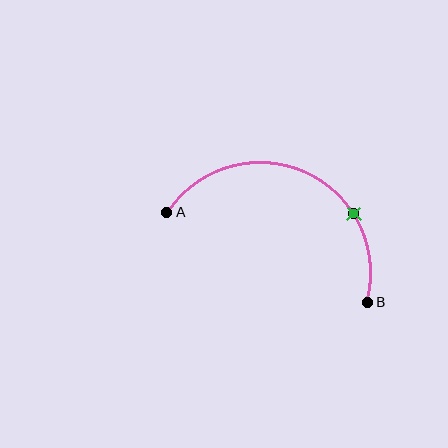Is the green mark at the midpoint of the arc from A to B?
No. The green mark lies on the arc but is closer to endpoint B. The arc midpoint would be at the point on the curve equidistant along the arc from both A and B.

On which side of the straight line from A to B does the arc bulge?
The arc bulges above the straight line connecting A and B.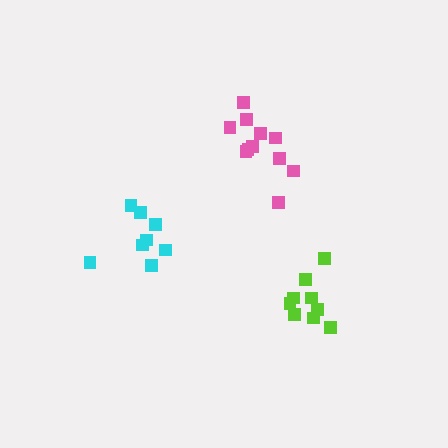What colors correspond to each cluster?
The clusters are colored: cyan, lime, pink.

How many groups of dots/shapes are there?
There are 3 groups.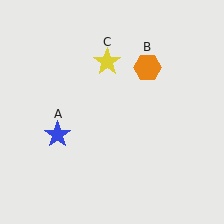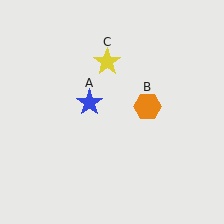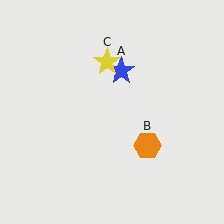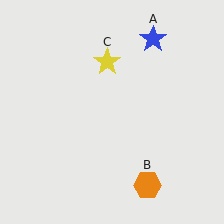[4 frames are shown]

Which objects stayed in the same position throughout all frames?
Yellow star (object C) remained stationary.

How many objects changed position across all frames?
2 objects changed position: blue star (object A), orange hexagon (object B).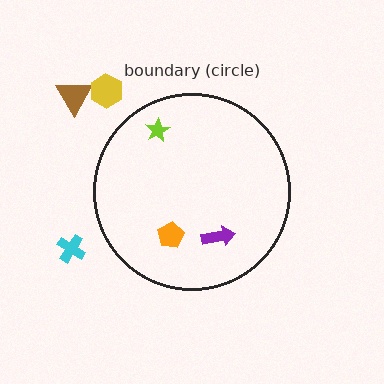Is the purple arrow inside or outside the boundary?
Inside.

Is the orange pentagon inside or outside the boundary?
Inside.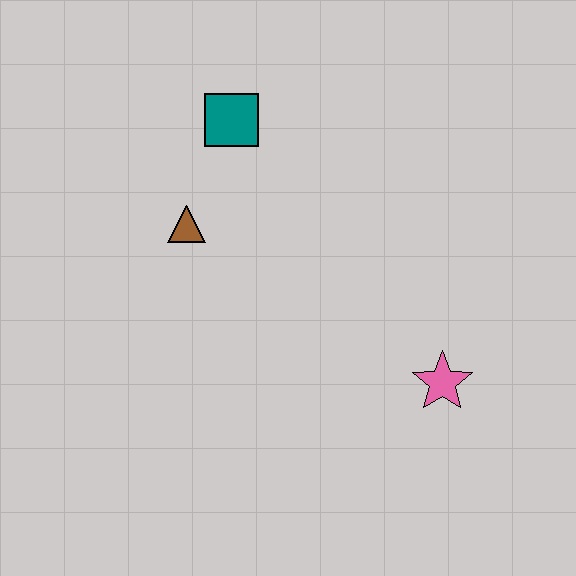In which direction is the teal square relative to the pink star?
The teal square is above the pink star.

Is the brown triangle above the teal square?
No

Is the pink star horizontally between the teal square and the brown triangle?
No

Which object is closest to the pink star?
The brown triangle is closest to the pink star.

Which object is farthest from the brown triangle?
The pink star is farthest from the brown triangle.